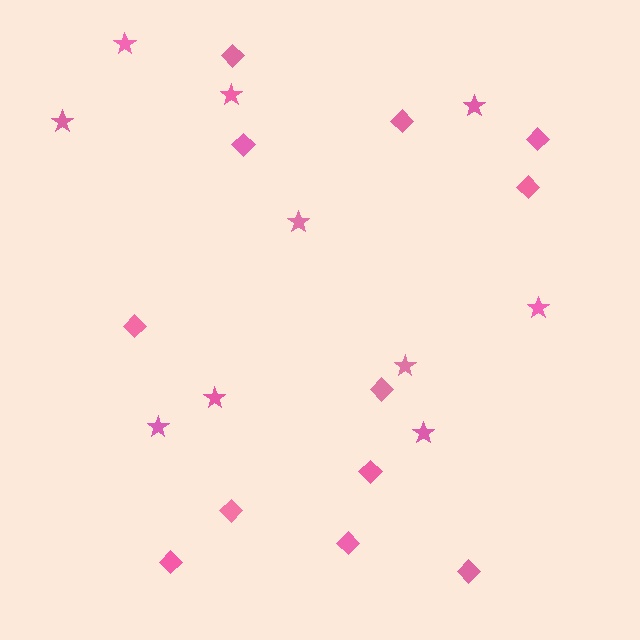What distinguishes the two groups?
There are 2 groups: one group of stars (10) and one group of diamonds (12).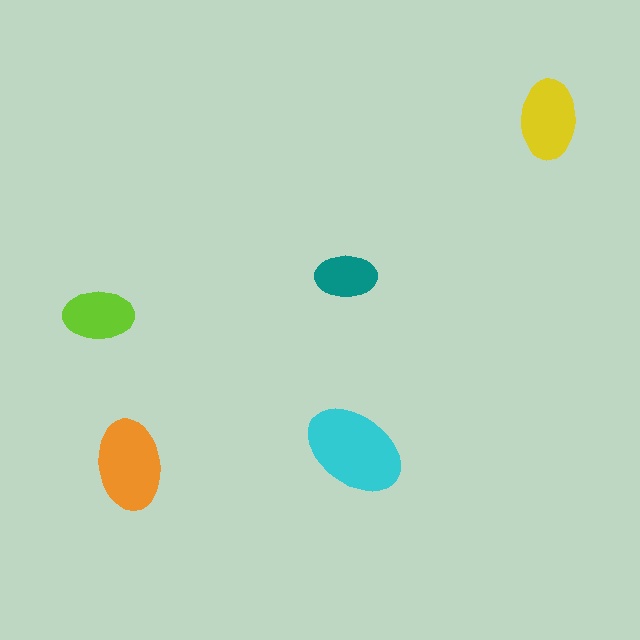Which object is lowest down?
The orange ellipse is bottommost.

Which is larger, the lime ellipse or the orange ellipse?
The orange one.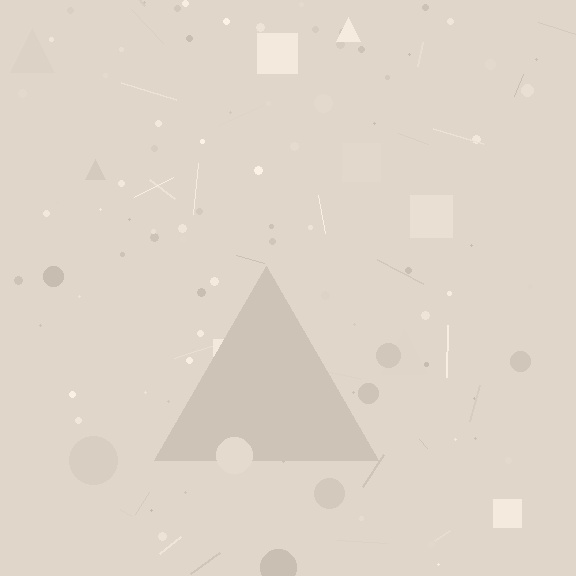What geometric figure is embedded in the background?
A triangle is embedded in the background.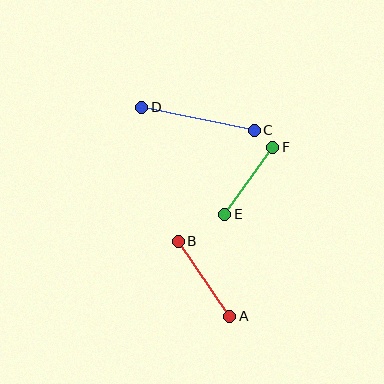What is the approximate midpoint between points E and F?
The midpoint is at approximately (249, 181) pixels.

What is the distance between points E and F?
The distance is approximately 82 pixels.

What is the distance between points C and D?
The distance is approximately 115 pixels.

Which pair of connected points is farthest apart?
Points C and D are farthest apart.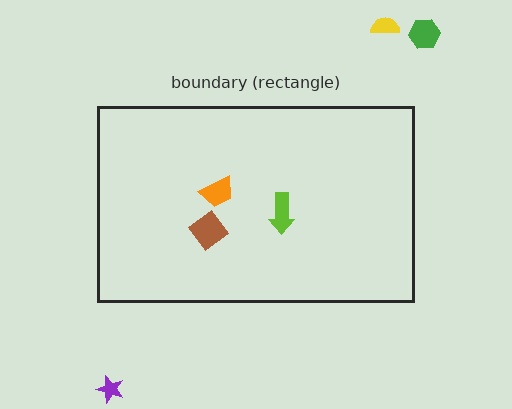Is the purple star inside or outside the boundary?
Outside.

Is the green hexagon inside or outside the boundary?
Outside.